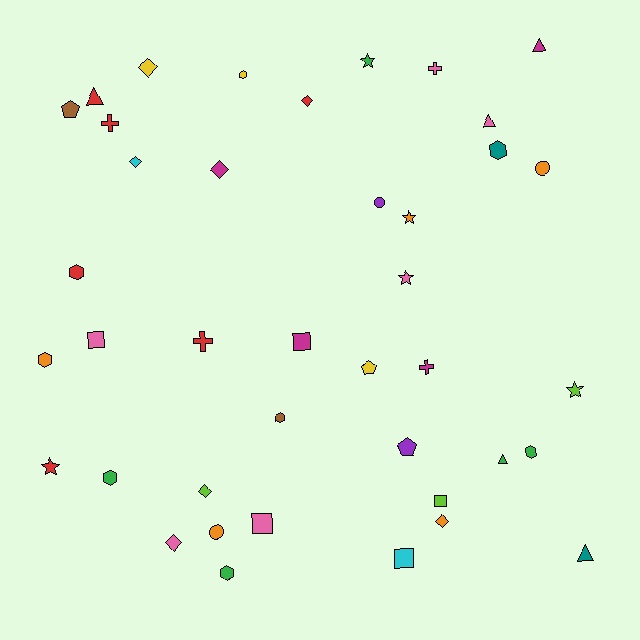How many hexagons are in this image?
There are 8 hexagons.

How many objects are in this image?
There are 40 objects.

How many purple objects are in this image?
There are 2 purple objects.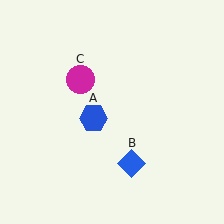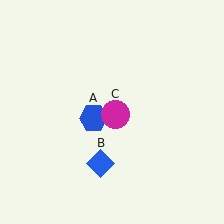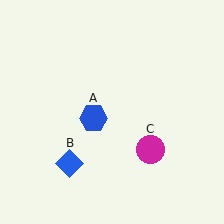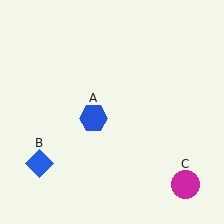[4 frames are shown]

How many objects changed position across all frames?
2 objects changed position: blue diamond (object B), magenta circle (object C).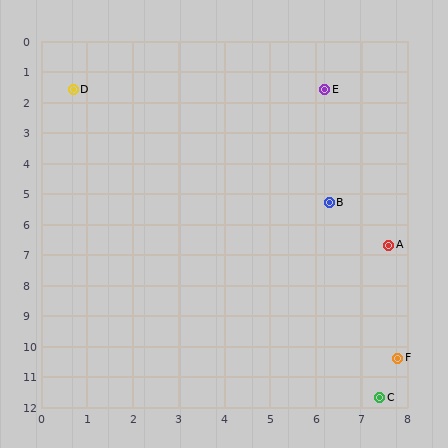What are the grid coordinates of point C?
Point C is at approximately (7.4, 11.7).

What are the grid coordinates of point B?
Point B is at approximately (6.3, 5.3).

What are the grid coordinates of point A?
Point A is at approximately (7.6, 6.7).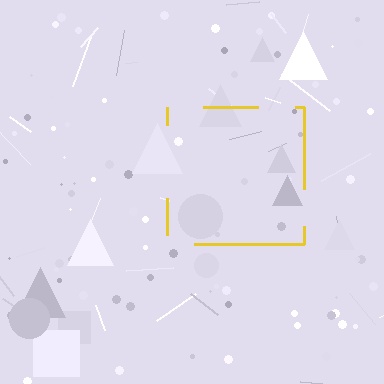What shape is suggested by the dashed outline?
The dashed outline suggests a square.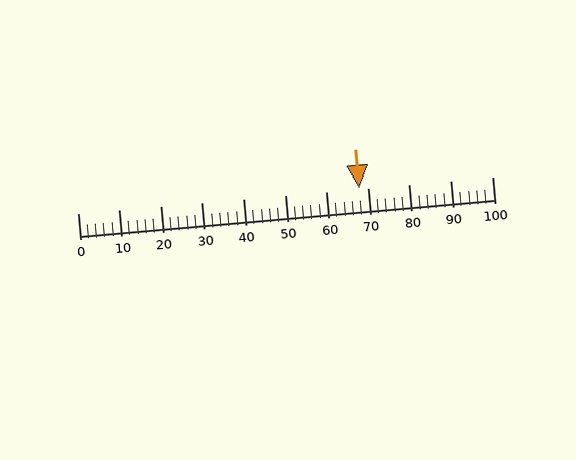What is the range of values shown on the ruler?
The ruler shows values from 0 to 100.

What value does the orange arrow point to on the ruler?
The orange arrow points to approximately 68.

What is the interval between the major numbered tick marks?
The major tick marks are spaced 10 units apart.